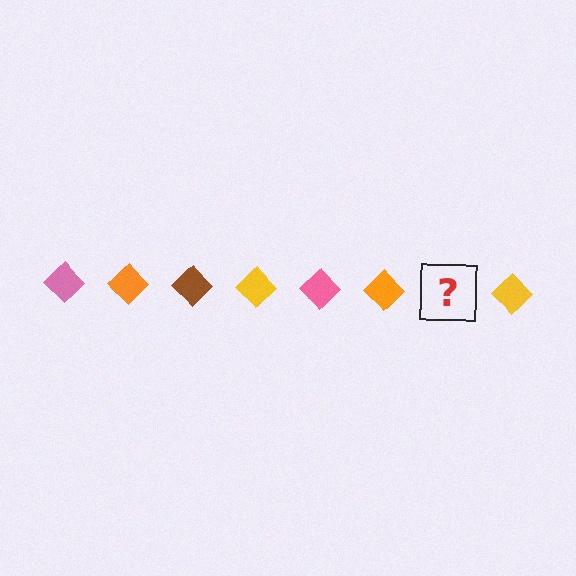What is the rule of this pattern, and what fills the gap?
The rule is that the pattern cycles through pink, orange, brown, yellow diamonds. The gap should be filled with a brown diamond.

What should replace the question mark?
The question mark should be replaced with a brown diamond.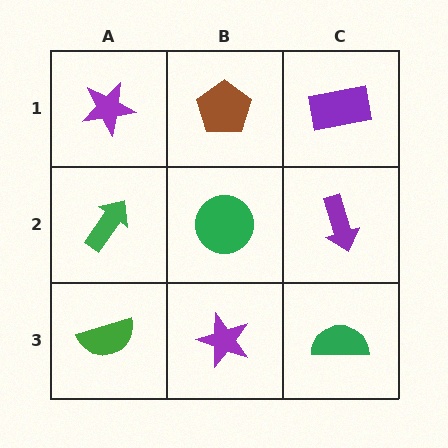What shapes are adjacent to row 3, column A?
A green arrow (row 2, column A), a purple star (row 3, column B).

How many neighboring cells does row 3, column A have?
2.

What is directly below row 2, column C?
A green semicircle.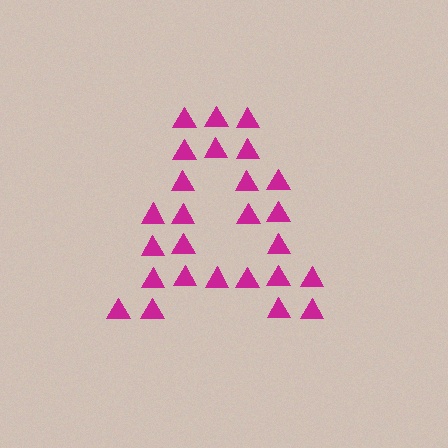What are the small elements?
The small elements are triangles.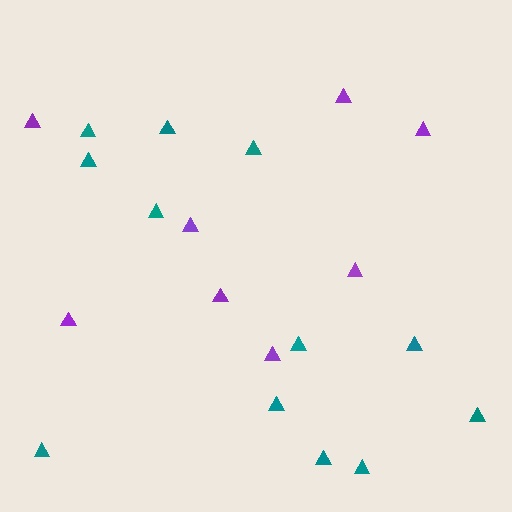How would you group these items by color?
There are 2 groups: one group of purple triangles (8) and one group of teal triangles (12).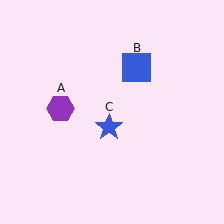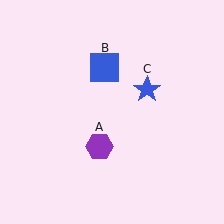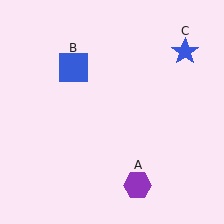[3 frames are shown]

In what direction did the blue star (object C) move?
The blue star (object C) moved up and to the right.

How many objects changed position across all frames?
3 objects changed position: purple hexagon (object A), blue square (object B), blue star (object C).